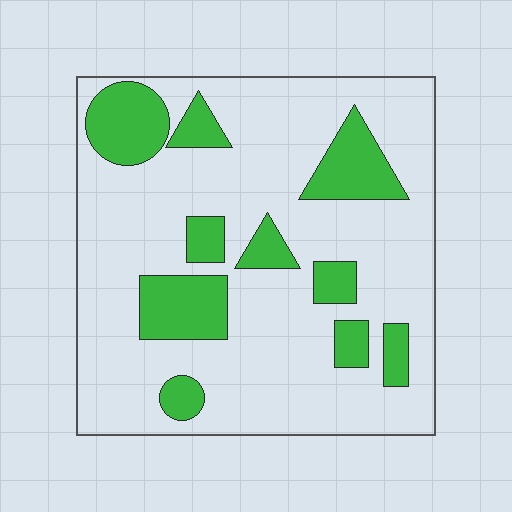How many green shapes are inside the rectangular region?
10.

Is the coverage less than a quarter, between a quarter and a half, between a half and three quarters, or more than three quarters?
Less than a quarter.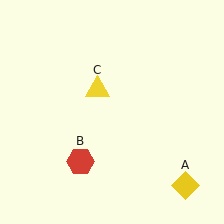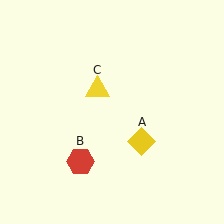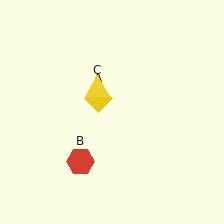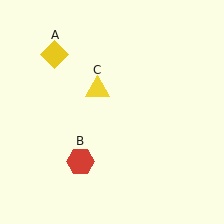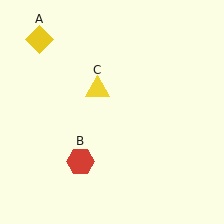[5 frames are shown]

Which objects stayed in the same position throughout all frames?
Red hexagon (object B) and yellow triangle (object C) remained stationary.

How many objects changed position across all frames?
1 object changed position: yellow diamond (object A).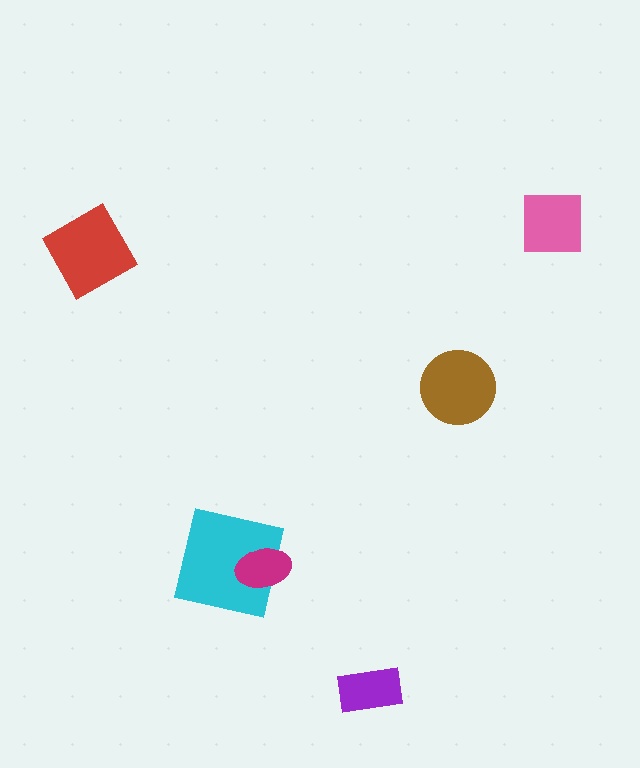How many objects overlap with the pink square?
0 objects overlap with the pink square.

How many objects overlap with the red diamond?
0 objects overlap with the red diamond.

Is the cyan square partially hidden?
Yes, it is partially covered by another shape.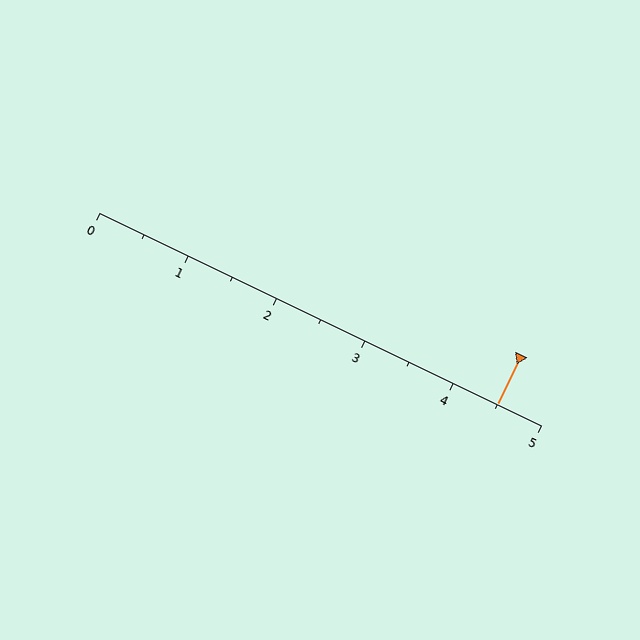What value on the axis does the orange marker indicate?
The marker indicates approximately 4.5.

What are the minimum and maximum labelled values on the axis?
The axis runs from 0 to 5.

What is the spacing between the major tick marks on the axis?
The major ticks are spaced 1 apart.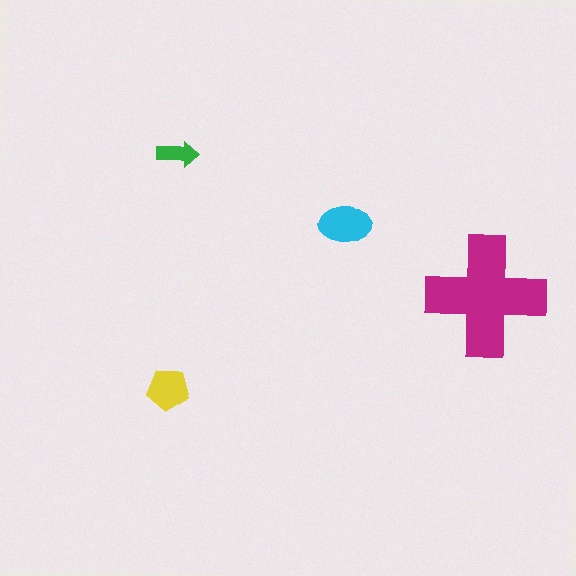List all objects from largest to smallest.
The magenta cross, the cyan ellipse, the yellow pentagon, the green arrow.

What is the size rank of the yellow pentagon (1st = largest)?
3rd.